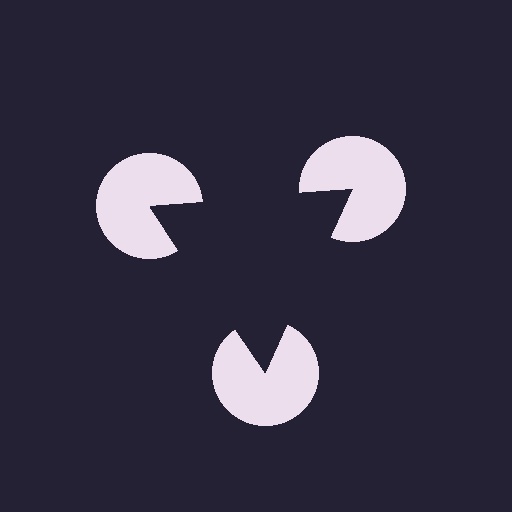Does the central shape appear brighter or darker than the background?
It typically appears slightly darker than the background, even though no actual brightness change is drawn.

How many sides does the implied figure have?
3 sides.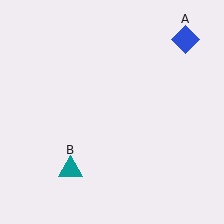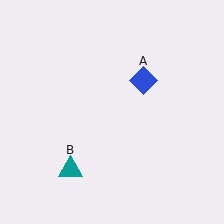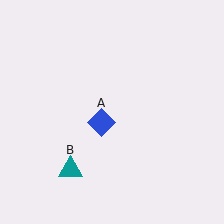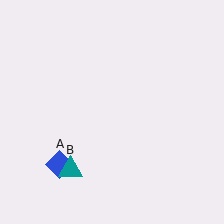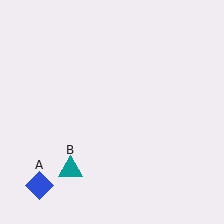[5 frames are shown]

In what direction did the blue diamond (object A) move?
The blue diamond (object A) moved down and to the left.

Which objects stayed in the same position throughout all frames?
Teal triangle (object B) remained stationary.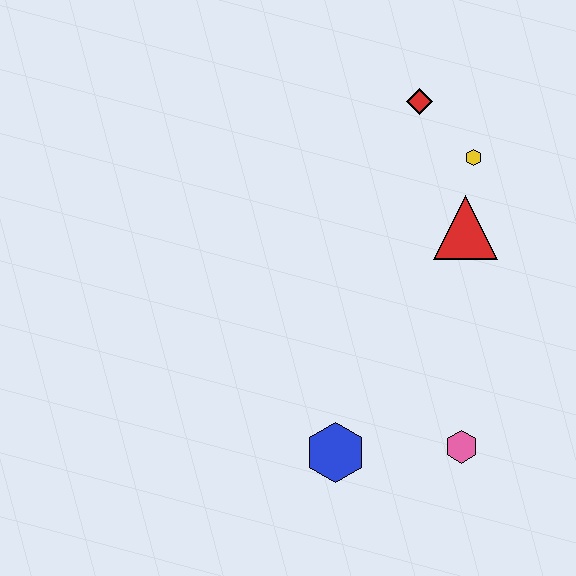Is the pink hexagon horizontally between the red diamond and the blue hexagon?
No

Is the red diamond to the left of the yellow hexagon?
Yes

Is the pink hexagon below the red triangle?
Yes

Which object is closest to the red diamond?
The yellow hexagon is closest to the red diamond.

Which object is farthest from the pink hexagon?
The red diamond is farthest from the pink hexagon.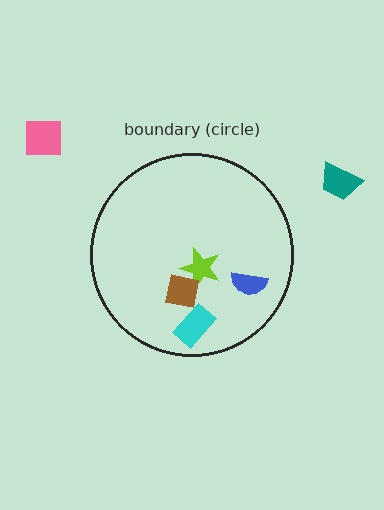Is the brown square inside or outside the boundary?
Inside.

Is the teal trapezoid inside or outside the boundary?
Outside.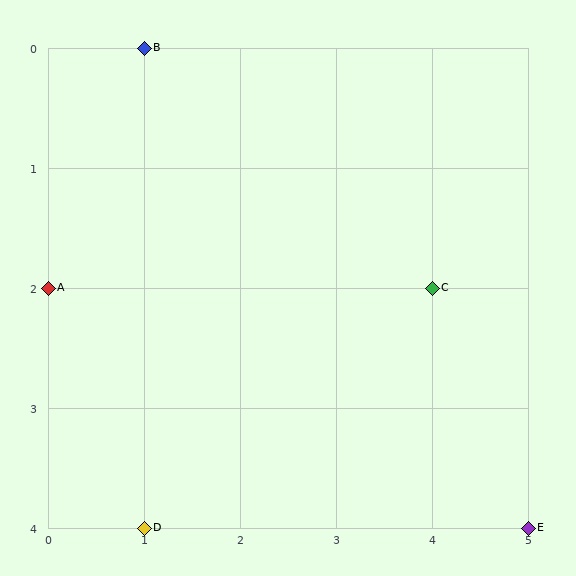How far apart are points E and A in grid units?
Points E and A are 5 columns and 2 rows apart (about 5.4 grid units diagonally).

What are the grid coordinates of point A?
Point A is at grid coordinates (0, 2).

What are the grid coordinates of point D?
Point D is at grid coordinates (1, 4).